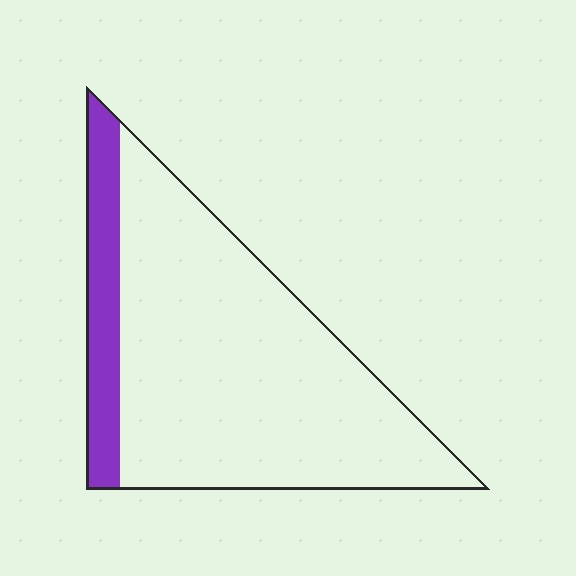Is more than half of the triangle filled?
No.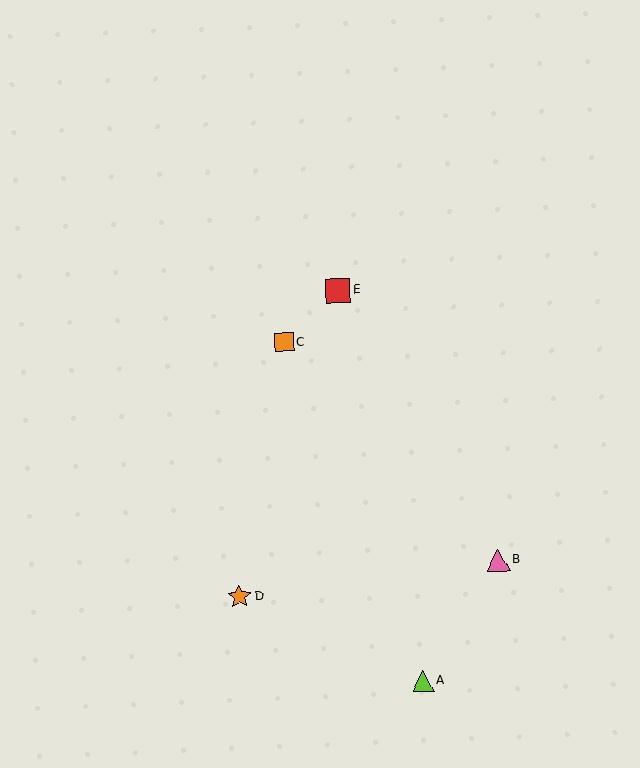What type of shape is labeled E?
Shape E is a red square.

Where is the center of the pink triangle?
The center of the pink triangle is at (498, 560).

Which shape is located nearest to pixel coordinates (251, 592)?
The orange star (labeled D) at (239, 597) is nearest to that location.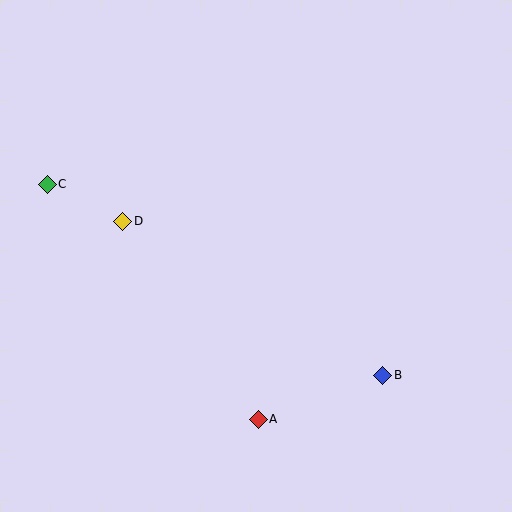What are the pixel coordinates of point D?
Point D is at (123, 221).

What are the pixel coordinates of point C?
Point C is at (47, 184).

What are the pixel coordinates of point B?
Point B is at (383, 375).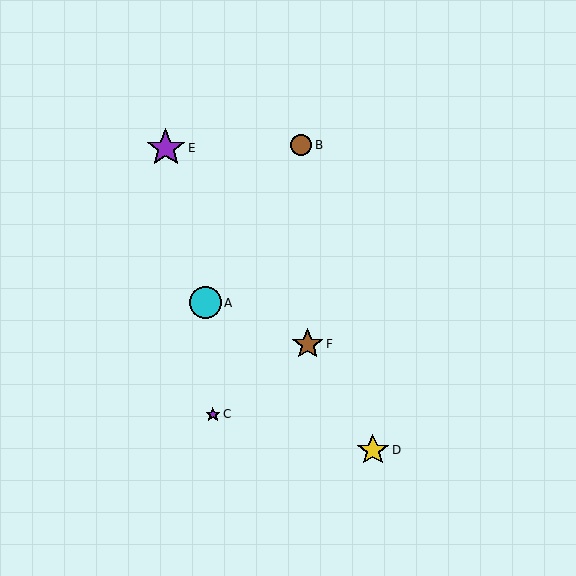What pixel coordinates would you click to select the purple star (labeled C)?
Click at (213, 414) to select the purple star C.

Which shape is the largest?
The purple star (labeled E) is the largest.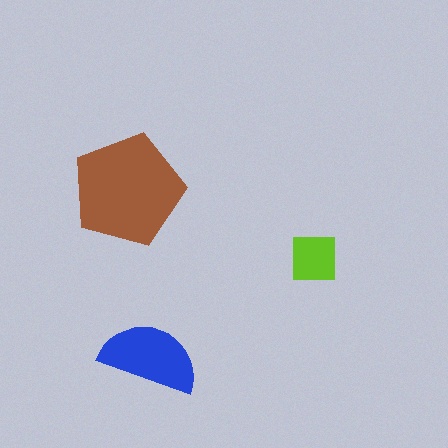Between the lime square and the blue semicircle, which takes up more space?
The blue semicircle.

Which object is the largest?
The brown pentagon.